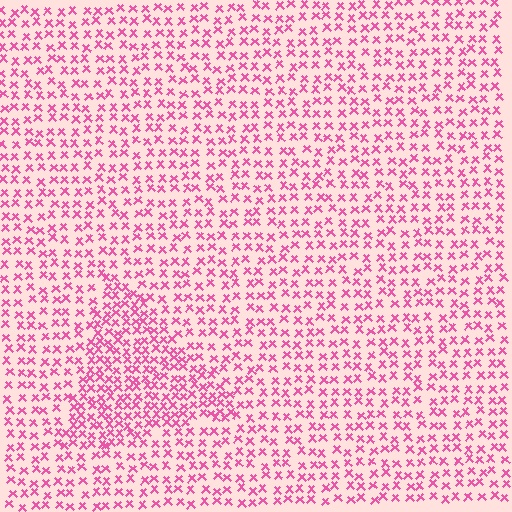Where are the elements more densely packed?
The elements are more densely packed inside the triangle boundary.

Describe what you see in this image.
The image contains small pink elements arranged at two different densities. A triangle-shaped region is visible where the elements are more densely packed than the surrounding area.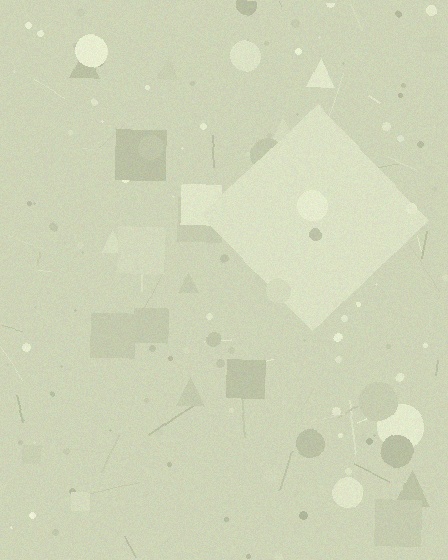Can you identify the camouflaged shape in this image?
The camouflaged shape is a diamond.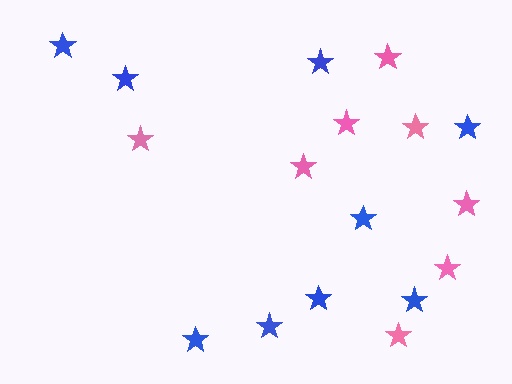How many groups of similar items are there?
There are 2 groups: one group of blue stars (9) and one group of pink stars (8).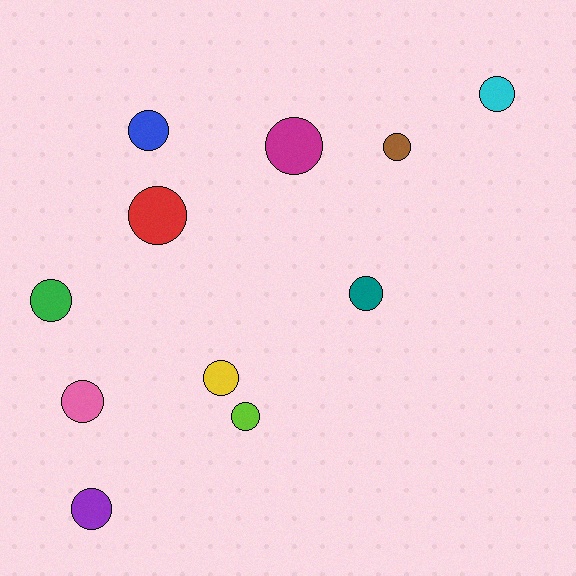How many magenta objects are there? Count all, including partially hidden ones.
There is 1 magenta object.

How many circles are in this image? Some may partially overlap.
There are 11 circles.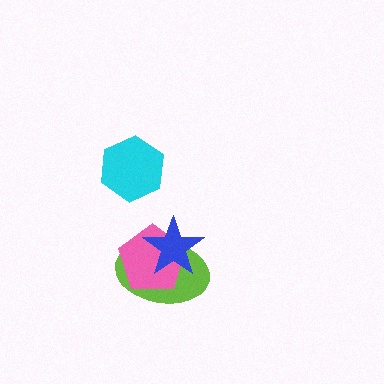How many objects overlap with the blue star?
2 objects overlap with the blue star.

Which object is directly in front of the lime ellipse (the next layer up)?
The pink pentagon is directly in front of the lime ellipse.